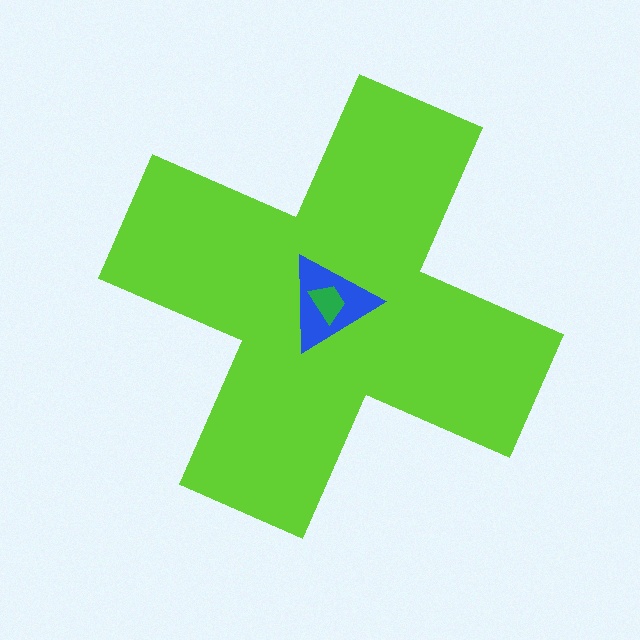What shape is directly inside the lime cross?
The blue triangle.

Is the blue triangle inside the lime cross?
Yes.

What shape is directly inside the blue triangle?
The green trapezoid.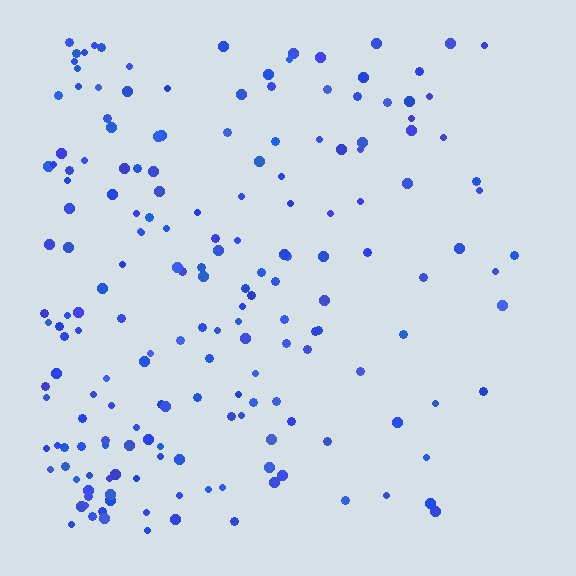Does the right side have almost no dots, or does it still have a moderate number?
Still a moderate number, just noticeably fewer than the left.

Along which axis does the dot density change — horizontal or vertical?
Horizontal.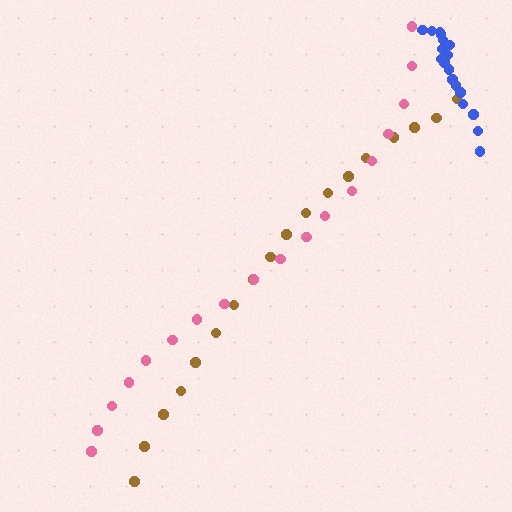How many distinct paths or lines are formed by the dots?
There are 3 distinct paths.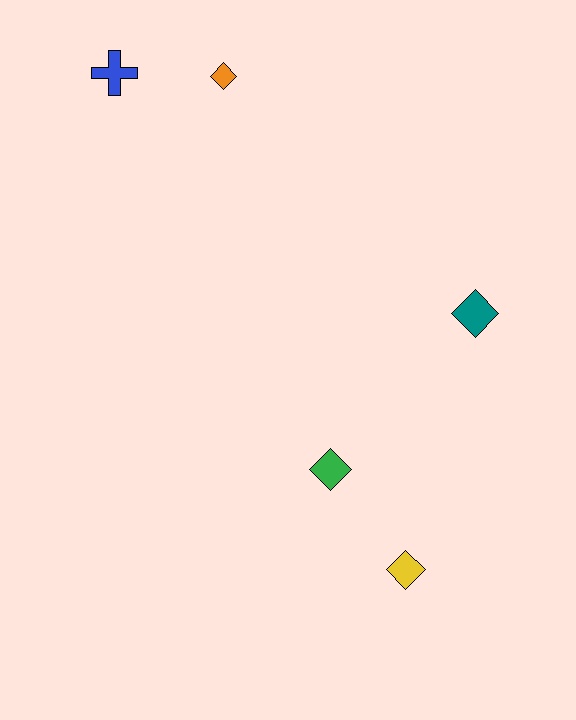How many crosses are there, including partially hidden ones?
There is 1 cross.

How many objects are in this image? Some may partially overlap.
There are 5 objects.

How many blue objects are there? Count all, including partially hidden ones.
There is 1 blue object.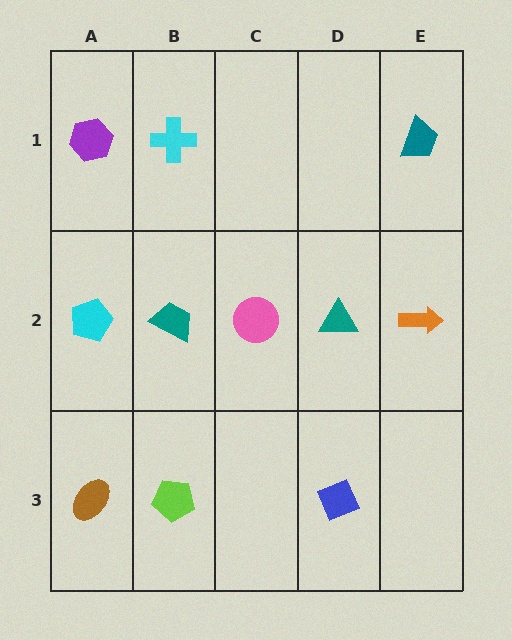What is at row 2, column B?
A teal trapezoid.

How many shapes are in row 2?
5 shapes.